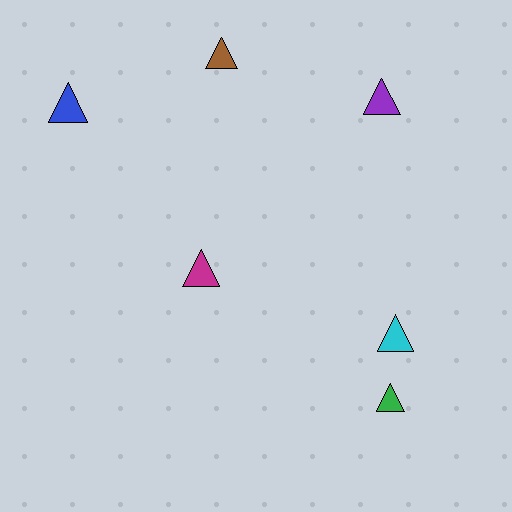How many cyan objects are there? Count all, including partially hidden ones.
There is 1 cyan object.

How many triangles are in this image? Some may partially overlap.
There are 6 triangles.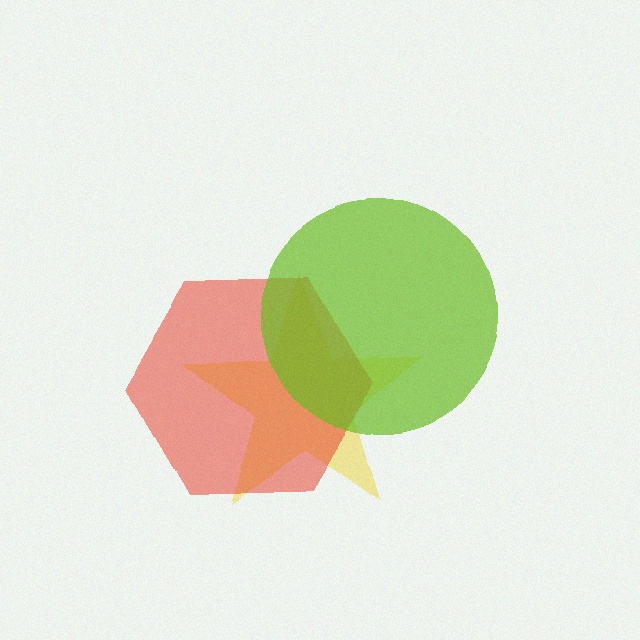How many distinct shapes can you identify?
There are 3 distinct shapes: a yellow star, a red hexagon, a lime circle.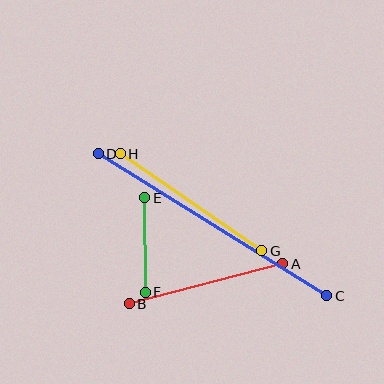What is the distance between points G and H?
The distance is approximately 172 pixels.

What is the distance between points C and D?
The distance is approximately 269 pixels.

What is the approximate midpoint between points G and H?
The midpoint is at approximately (191, 202) pixels.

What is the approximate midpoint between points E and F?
The midpoint is at approximately (145, 245) pixels.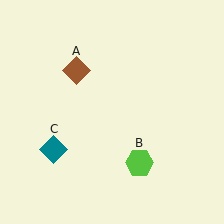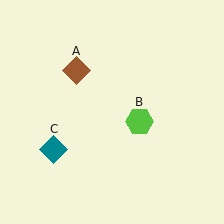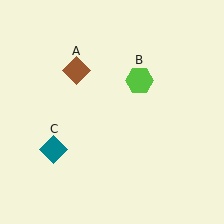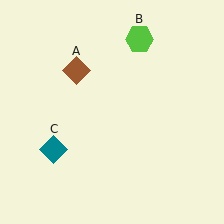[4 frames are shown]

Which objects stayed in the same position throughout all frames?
Brown diamond (object A) and teal diamond (object C) remained stationary.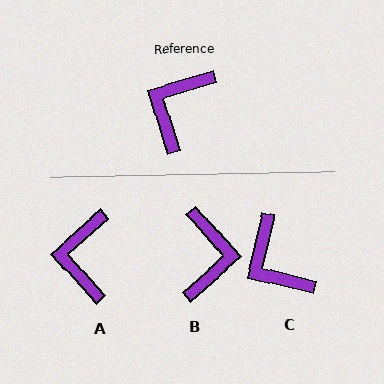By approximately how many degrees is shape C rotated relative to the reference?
Approximately 60 degrees counter-clockwise.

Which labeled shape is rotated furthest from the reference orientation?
B, about 155 degrees away.